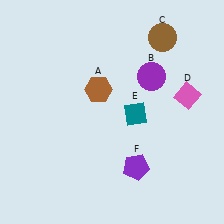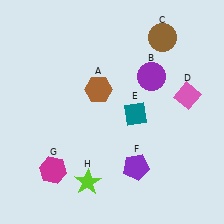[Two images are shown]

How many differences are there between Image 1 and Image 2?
There are 2 differences between the two images.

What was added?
A magenta hexagon (G), a lime star (H) were added in Image 2.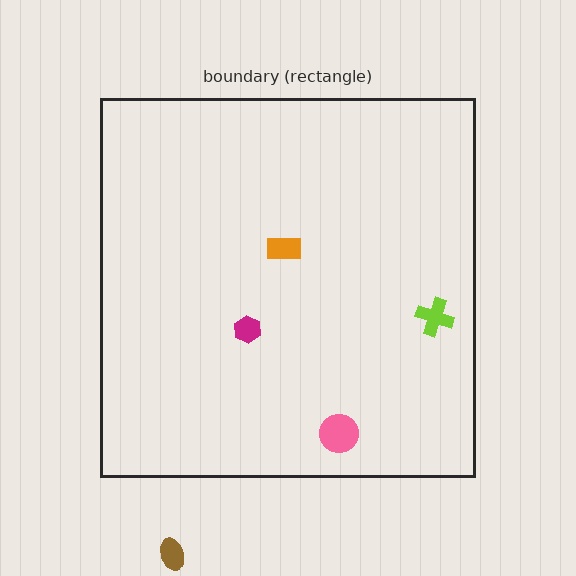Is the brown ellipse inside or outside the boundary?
Outside.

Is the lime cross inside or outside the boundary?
Inside.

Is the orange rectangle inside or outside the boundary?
Inside.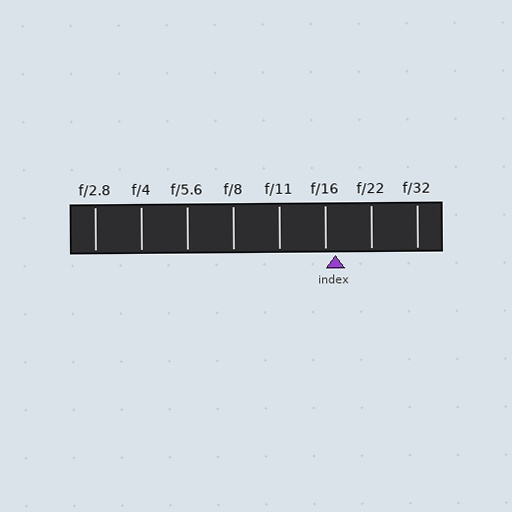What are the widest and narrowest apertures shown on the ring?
The widest aperture shown is f/2.8 and the narrowest is f/32.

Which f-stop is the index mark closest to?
The index mark is closest to f/16.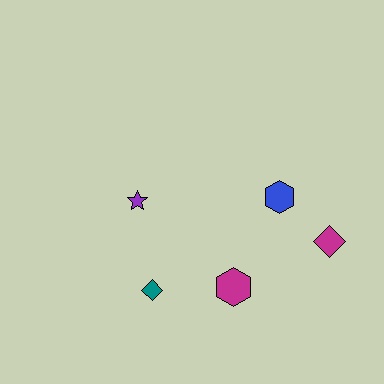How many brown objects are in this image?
There are no brown objects.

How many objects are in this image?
There are 5 objects.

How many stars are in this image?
There is 1 star.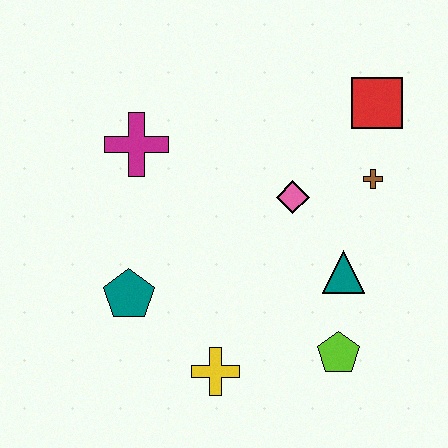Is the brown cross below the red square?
Yes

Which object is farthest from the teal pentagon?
The red square is farthest from the teal pentagon.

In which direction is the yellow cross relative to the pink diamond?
The yellow cross is below the pink diamond.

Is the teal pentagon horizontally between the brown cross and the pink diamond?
No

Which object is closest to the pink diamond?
The brown cross is closest to the pink diamond.